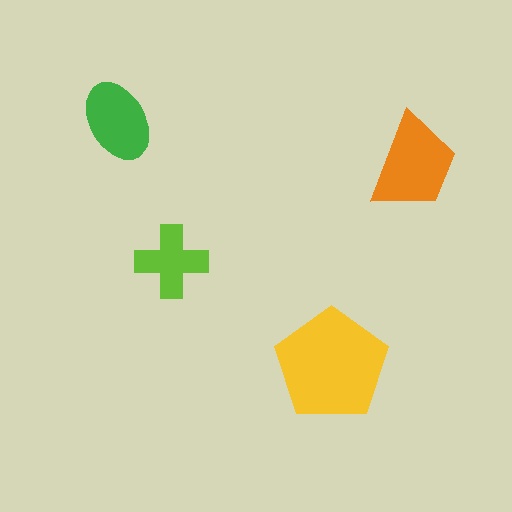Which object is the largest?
The yellow pentagon.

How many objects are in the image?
There are 4 objects in the image.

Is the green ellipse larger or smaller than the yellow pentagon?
Smaller.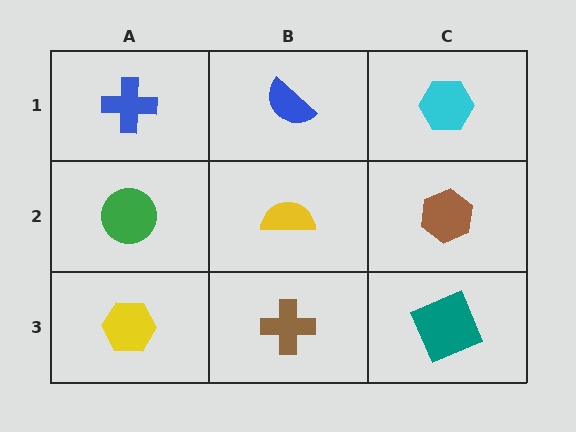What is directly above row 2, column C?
A cyan hexagon.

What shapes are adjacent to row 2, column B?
A blue semicircle (row 1, column B), a brown cross (row 3, column B), a green circle (row 2, column A), a brown hexagon (row 2, column C).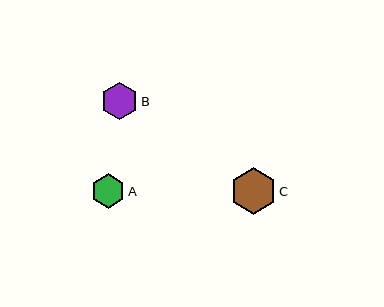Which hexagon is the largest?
Hexagon C is the largest with a size of approximately 46 pixels.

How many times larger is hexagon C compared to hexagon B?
Hexagon C is approximately 1.2 times the size of hexagon B.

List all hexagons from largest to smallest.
From largest to smallest: C, B, A.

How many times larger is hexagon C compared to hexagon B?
Hexagon C is approximately 1.2 times the size of hexagon B.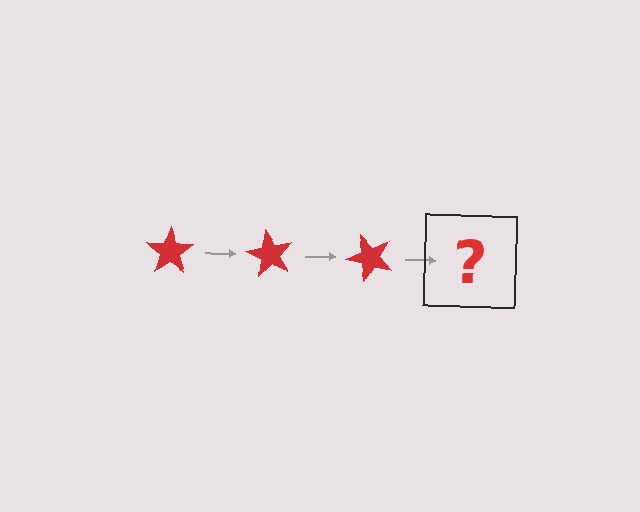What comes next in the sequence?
The next element should be a red star rotated 180 degrees.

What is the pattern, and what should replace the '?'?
The pattern is that the star rotates 60 degrees each step. The '?' should be a red star rotated 180 degrees.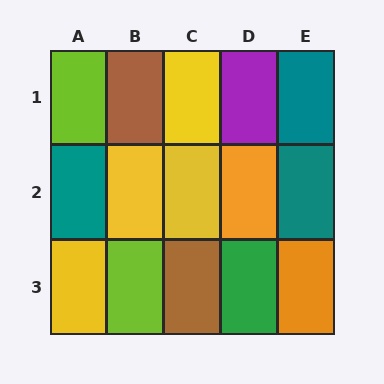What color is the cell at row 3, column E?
Orange.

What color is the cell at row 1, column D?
Purple.